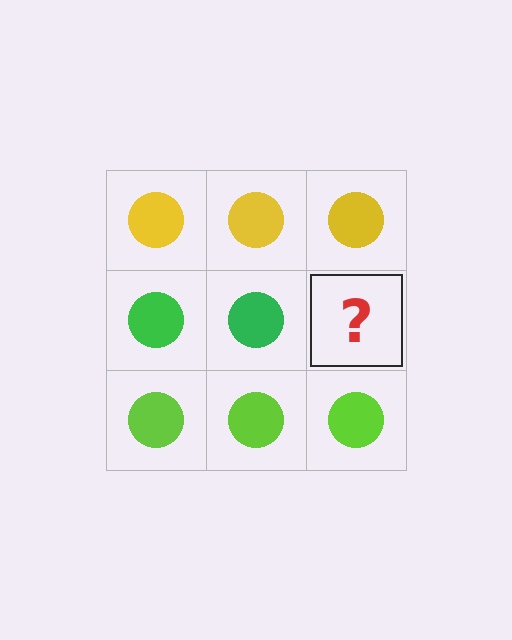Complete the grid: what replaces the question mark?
The question mark should be replaced with a green circle.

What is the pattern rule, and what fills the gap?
The rule is that each row has a consistent color. The gap should be filled with a green circle.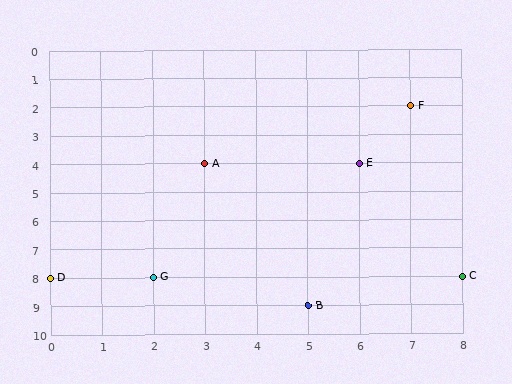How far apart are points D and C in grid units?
Points D and C are 8 columns apart.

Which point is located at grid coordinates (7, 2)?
Point F is at (7, 2).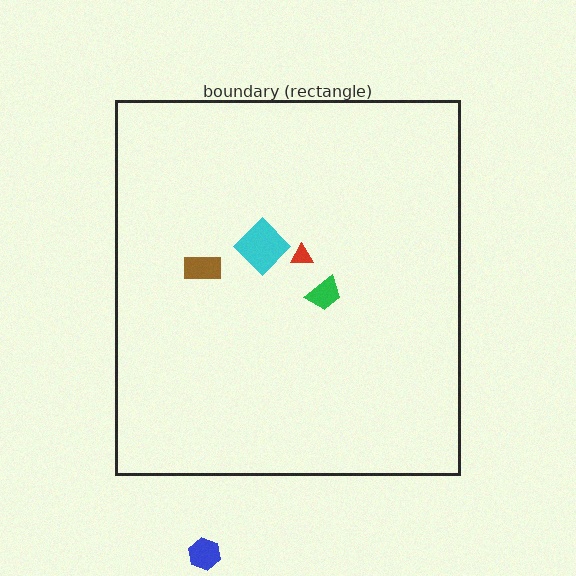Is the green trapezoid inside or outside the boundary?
Inside.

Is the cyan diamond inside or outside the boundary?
Inside.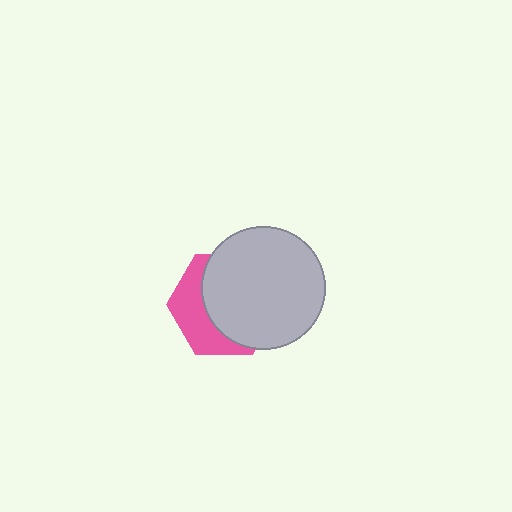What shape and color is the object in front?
The object in front is a light gray circle.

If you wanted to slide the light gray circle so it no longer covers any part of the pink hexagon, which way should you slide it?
Slide it toward the upper-right — that is the most direct way to separate the two shapes.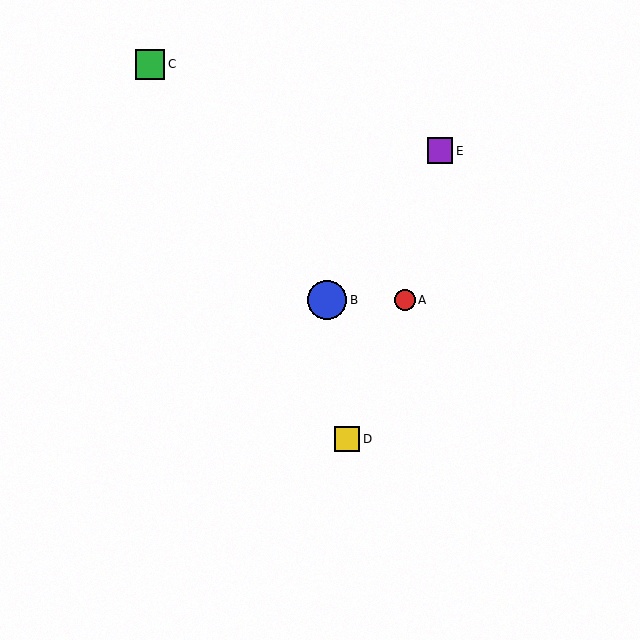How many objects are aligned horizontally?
2 objects (A, B) are aligned horizontally.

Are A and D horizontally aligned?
No, A is at y≈300 and D is at y≈439.